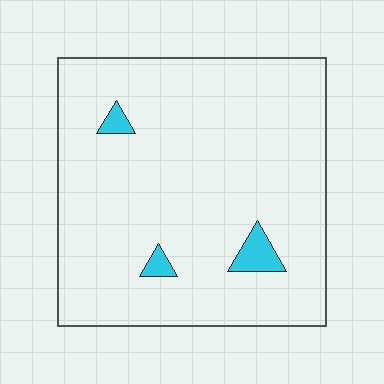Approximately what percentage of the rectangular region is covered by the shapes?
Approximately 5%.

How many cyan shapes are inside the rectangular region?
3.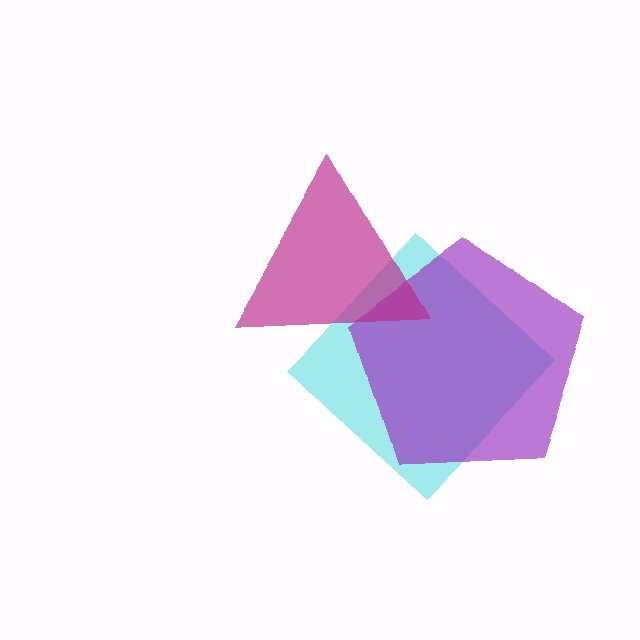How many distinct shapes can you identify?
There are 3 distinct shapes: a cyan diamond, a purple pentagon, a magenta triangle.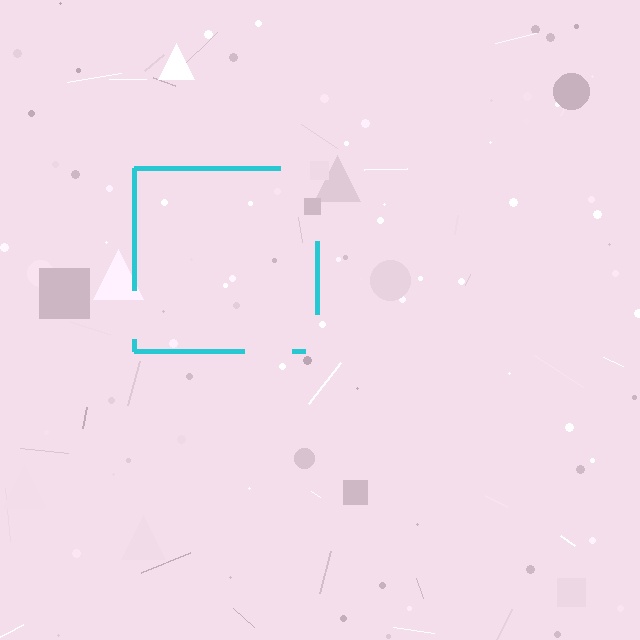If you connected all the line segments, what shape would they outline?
They would outline a square.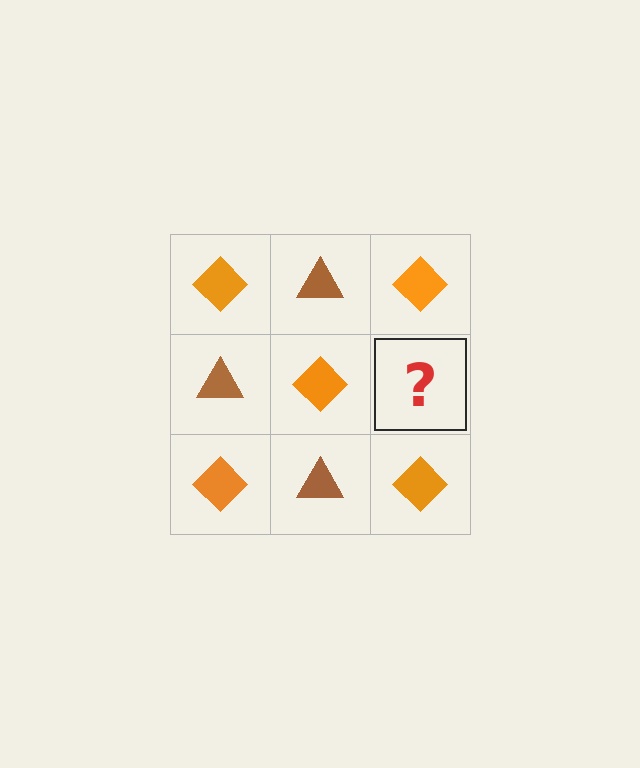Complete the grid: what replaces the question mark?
The question mark should be replaced with a brown triangle.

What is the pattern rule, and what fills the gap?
The rule is that it alternates orange diamond and brown triangle in a checkerboard pattern. The gap should be filled with a brown triangle.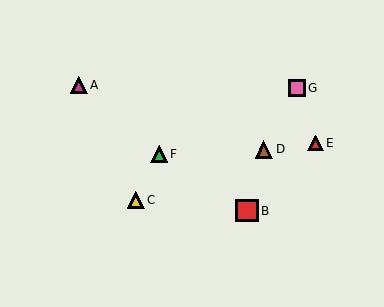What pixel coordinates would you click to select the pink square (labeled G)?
Click at (297, 88) to select the pink square G.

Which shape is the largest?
The red square (labeled B) is the largest.